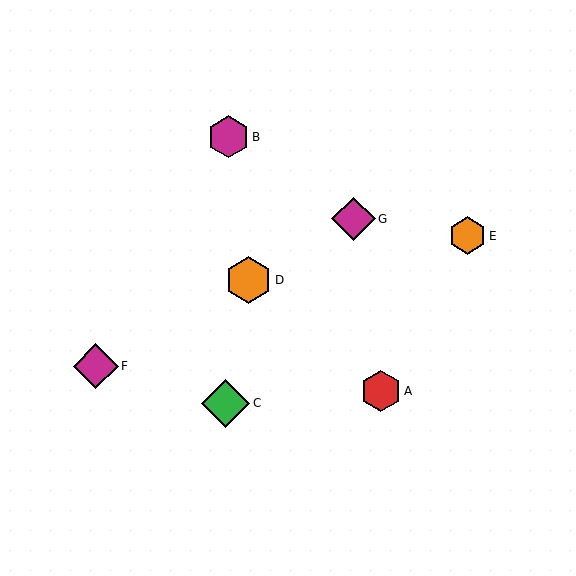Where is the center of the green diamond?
The center of the green diamond is at (226, 403).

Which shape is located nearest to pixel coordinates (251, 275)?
The orange hexagon (labeled D) at (249, 280) is nearest to that location.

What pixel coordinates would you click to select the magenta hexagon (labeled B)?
Click at (229, 137) to select the magenta hexagon B.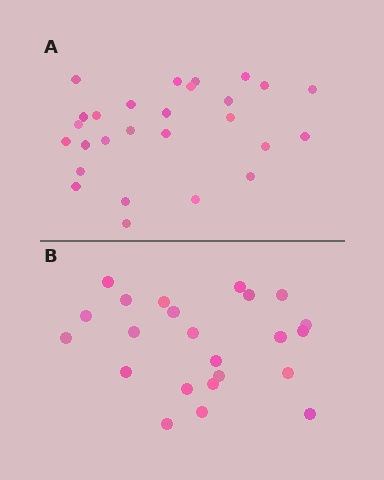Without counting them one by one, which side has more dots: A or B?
Region A (the top region) has more dots.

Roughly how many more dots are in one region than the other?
Region A has about 4 more dots than region B.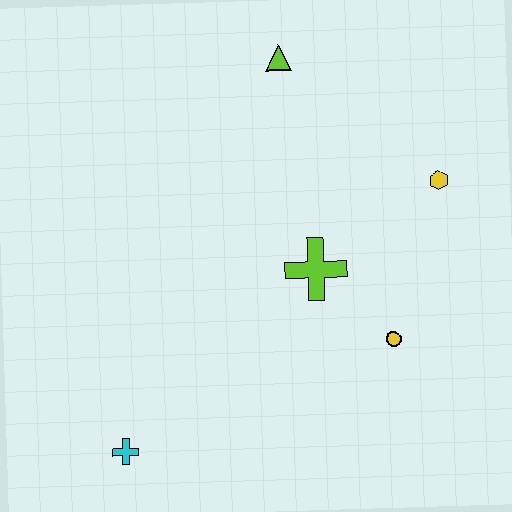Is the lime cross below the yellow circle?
No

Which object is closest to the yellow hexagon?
The lime cross is closest to the yellow hexagon.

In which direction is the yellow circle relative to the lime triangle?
The yellow circle is below the lime triangle.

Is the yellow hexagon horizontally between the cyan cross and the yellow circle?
No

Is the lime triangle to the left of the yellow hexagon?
Yes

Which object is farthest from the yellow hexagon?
The cyan cross is farthest from the yellow hexagon.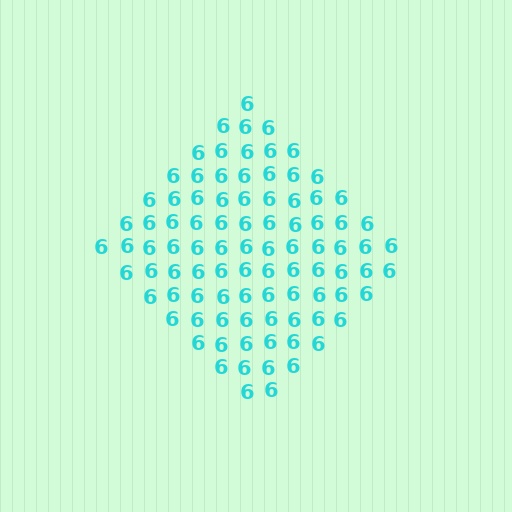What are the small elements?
The small elements are digit 6's.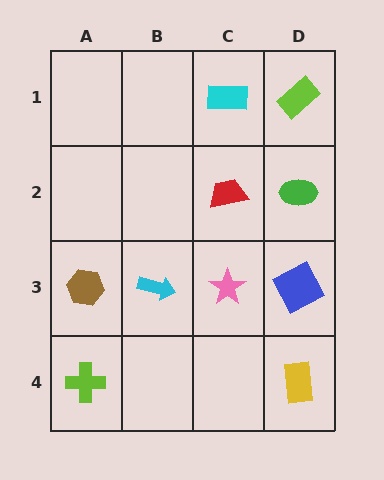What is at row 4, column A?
A lime cross.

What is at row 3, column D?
A blue square.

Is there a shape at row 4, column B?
No, that cell is empty.